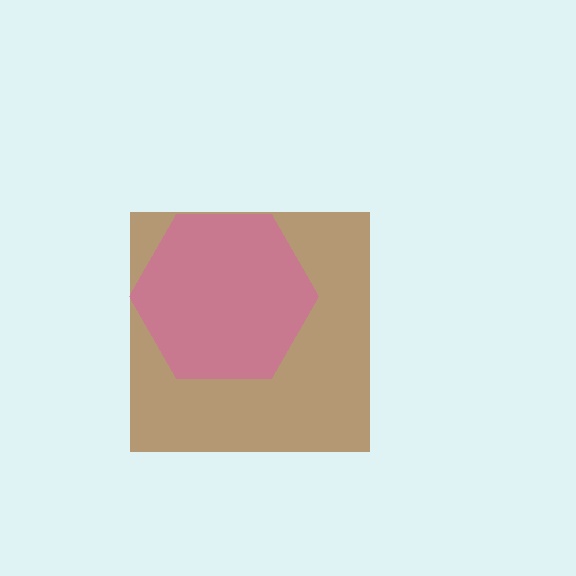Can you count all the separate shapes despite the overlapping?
Yes, there are 2 separate shapes.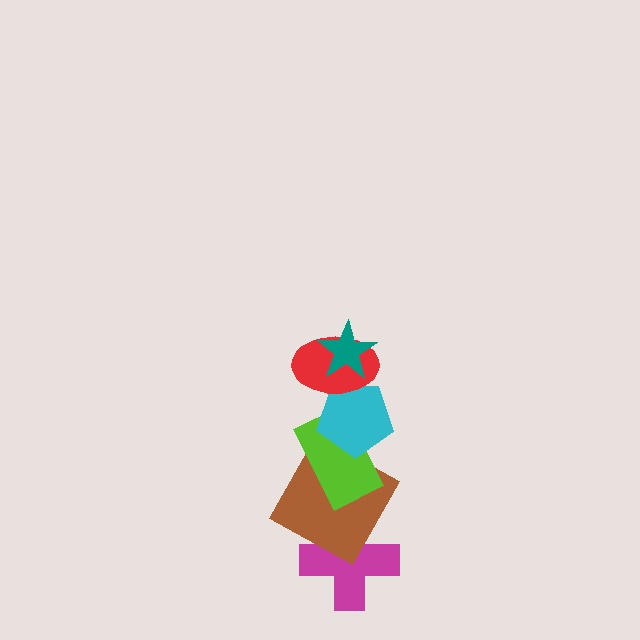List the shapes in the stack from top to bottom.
From top to bottom: the teal star, the red ellipse, the cyan pentagon, the lime rectangle, the brown square, the magenta cross.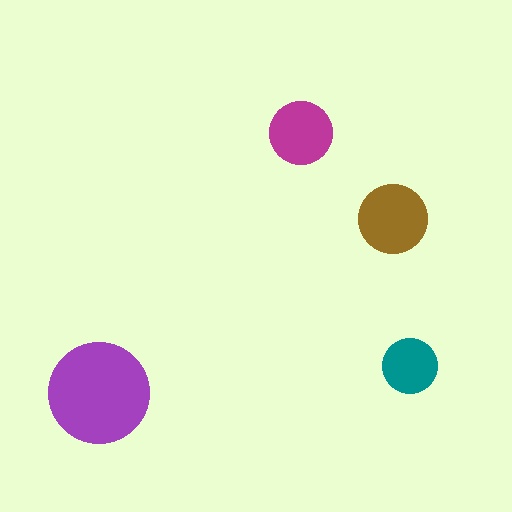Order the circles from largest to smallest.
the purple one, the brown one, the magenta one, the teal one.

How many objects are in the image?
There are 4 objects in the image.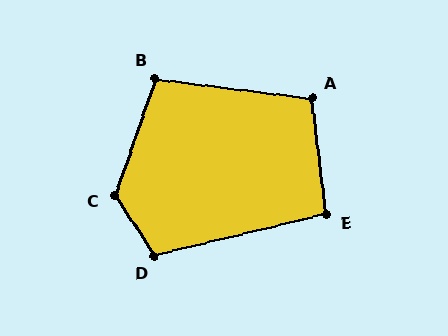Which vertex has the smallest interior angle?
E, at approximately 97 degrees.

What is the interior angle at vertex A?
Approximately 104 degrees (obtuse).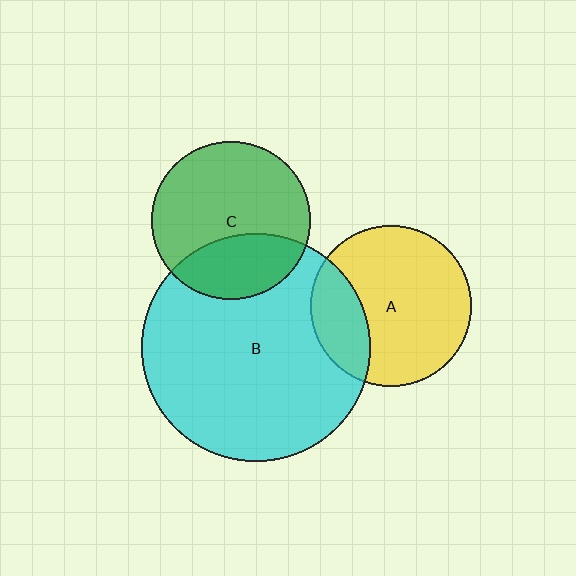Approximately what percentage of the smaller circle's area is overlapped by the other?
Approximately 25%.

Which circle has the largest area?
Circle B (cyan).